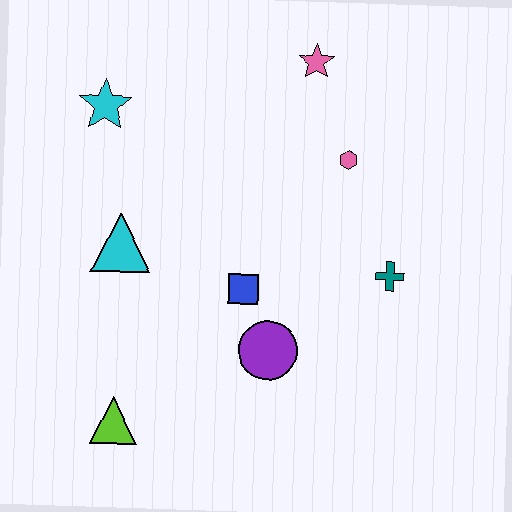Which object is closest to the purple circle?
The blue square is closest to the purple circle.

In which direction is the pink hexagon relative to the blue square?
The pink hexagon is above the blue square.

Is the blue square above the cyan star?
No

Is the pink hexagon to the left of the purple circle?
No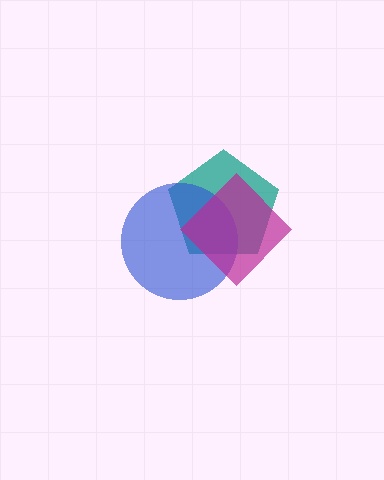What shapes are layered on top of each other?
The layered shapes are: a teal pentagon, a blue circle, a magenta diamond.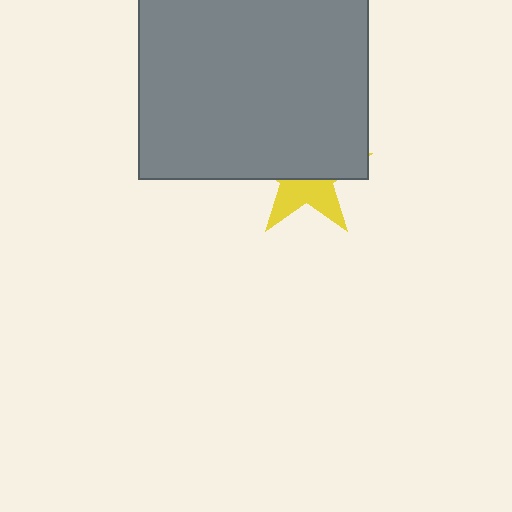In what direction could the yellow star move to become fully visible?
The yellow star could move down. That would shift it out from behind the gray rectangle entirely.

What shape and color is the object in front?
The object in front is a gray rectangle.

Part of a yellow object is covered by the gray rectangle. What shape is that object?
It is a star.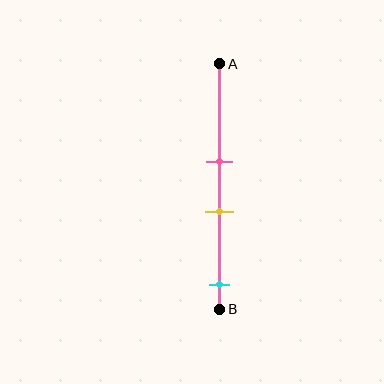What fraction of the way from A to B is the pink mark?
The pink mark is approximately 40% (0.4) of the way from A to B.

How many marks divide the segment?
There are 3 marks dividing the segment.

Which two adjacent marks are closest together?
The pink and yellow marks are the closest adjacent pair.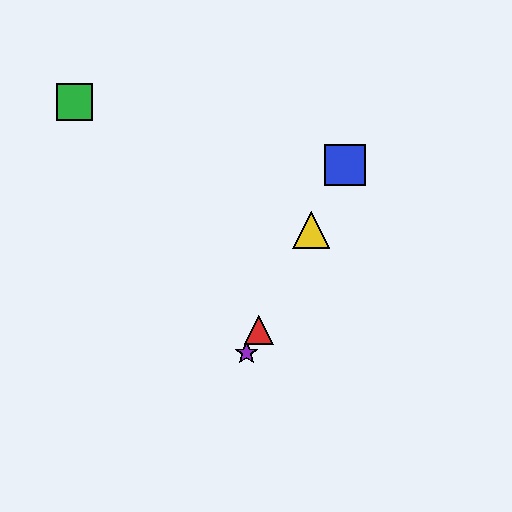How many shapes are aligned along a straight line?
4 shapes (the red triangle, the blue square, the yellow triangle, the purple star) are aligned along a straight line.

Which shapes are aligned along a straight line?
The red triangle, the blue square, the yellow triangle, the purple star are aligned along a straight line.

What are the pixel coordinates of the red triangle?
The red triangle is at (259, 330).